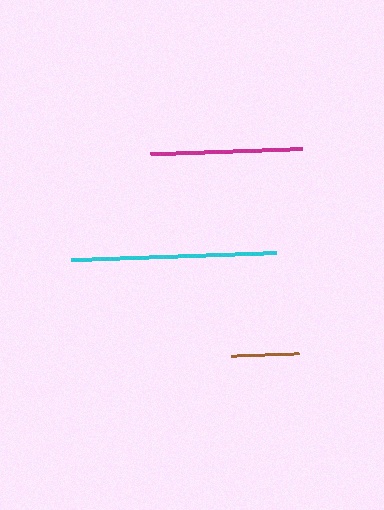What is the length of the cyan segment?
The cyan segment is approximately 205 pixels long.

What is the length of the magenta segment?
The magenta segment is approximately 152 pixels long.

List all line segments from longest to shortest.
From longest to shortest: cyan, magenta, brown.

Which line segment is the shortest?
The brown line is the shortest at approximately 68 pixels.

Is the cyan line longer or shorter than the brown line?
The cyan line is longer than the brown line.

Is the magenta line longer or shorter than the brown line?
The magenta line is longer than the brown line.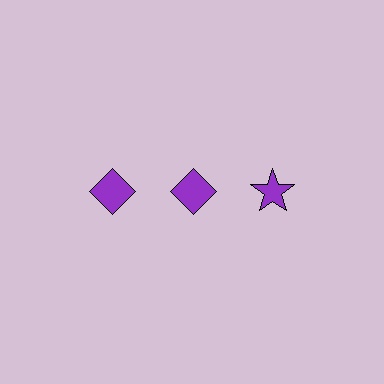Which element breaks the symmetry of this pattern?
The purple star in the top row, center column breaks the symmetry. All other shapes are purple diamonds.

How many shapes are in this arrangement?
There are 3 shapes arranged in a grid pattern.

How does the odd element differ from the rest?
It has a different shape: star instead of diamond.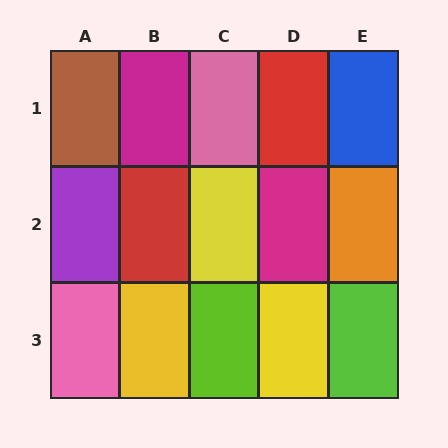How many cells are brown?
1 cell is brown.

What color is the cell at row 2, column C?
Yellow.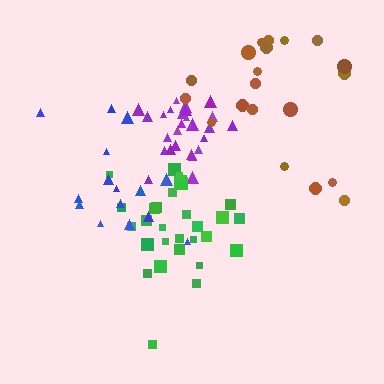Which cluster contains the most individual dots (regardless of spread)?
Green (29).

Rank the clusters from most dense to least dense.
purple, green, brown, blue.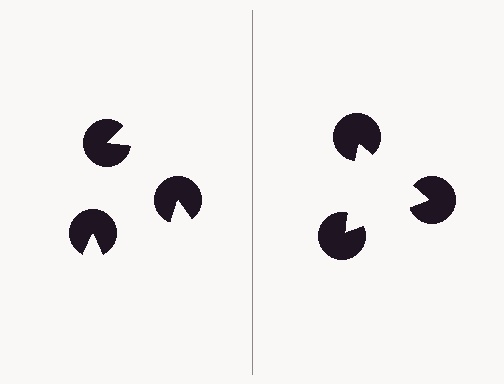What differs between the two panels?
The pac-man discs are positioned identically on both sides; only the wedge orientations differ. On the right they align to a triangle; on the left they are misaligned.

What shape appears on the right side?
An illusory triangle.